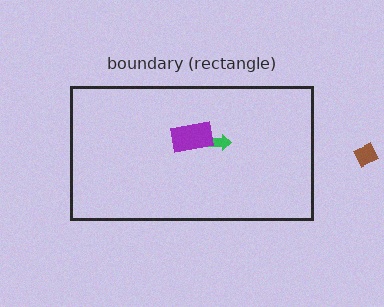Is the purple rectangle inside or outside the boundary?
Inside.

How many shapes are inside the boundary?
2 inside, 1 outside.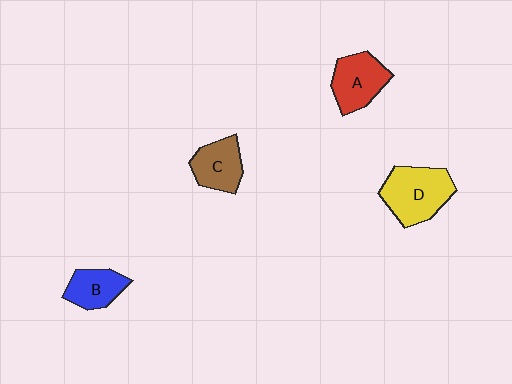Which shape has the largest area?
Shape D (yellow).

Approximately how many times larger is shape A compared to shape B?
Approximately 1.3 times.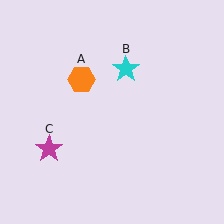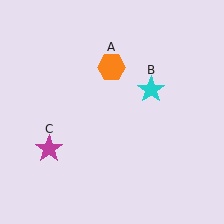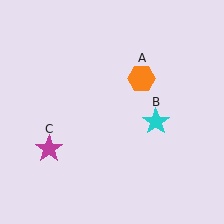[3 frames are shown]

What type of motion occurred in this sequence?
The orange hexagon (object A), cyan star (object B) rotated clockwise around the center of the scene.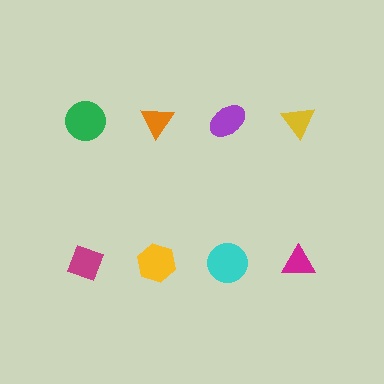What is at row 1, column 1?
A green circle.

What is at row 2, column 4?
A magenta triangle.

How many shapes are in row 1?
4 shapes.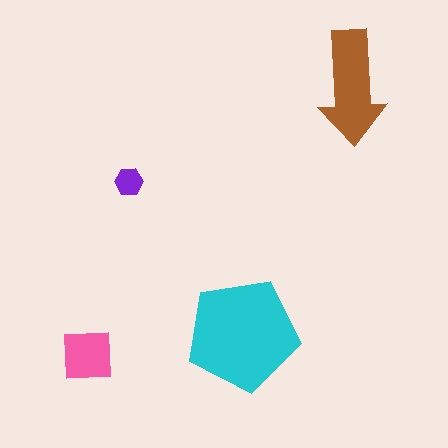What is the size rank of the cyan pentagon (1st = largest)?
1st.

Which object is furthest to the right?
The brown arrow is rightmost.